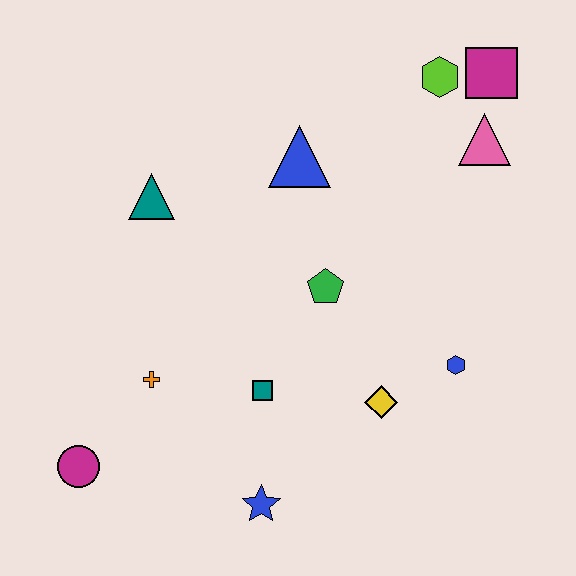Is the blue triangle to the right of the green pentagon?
No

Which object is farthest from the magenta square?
The magenta circle is farthest from the magenta square.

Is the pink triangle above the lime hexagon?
No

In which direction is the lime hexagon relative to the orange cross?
The lime hexagon is above the orange cross.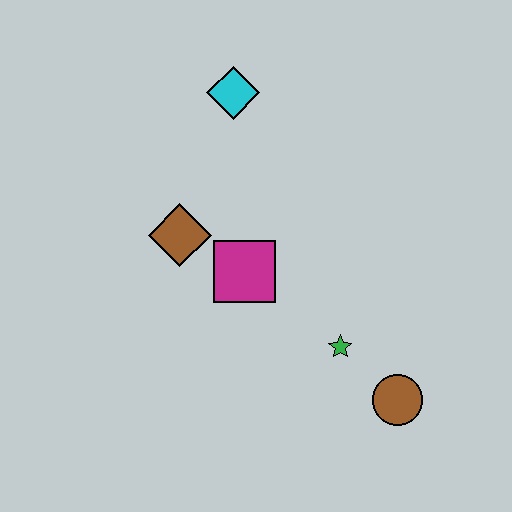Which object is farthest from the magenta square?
The brown circle is farthest from the magenta square.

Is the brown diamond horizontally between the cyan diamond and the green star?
No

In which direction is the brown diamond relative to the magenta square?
The brown diamond is to the left of the magenta square.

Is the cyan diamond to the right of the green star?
No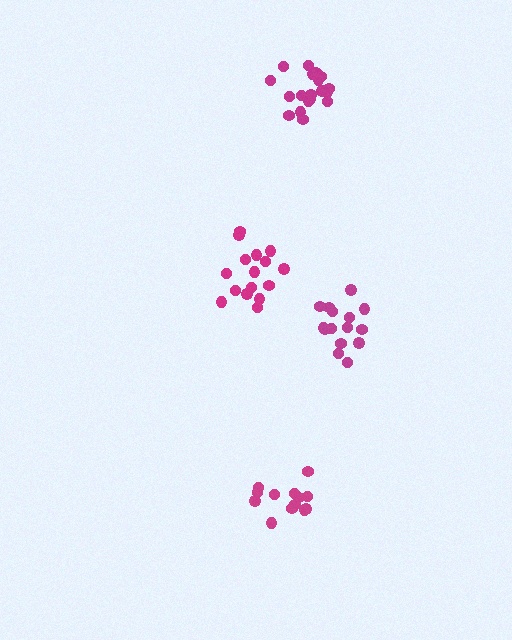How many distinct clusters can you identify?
There are 4 distinct clusters.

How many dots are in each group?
Group 1: 16 dots, Group 2: 15 dots, Group 3: 13 dots, Group 4: 19 dots (63 total).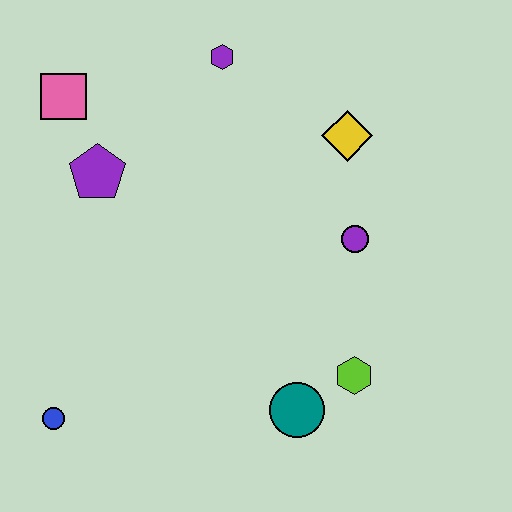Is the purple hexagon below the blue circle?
No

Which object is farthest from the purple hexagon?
The blue circle is farthest from the purple hexagon.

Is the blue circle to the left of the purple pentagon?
Yes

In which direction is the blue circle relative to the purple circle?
The blue circle is to the left of the purple circle.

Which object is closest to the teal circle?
The lime hexagon is closest to the teal circle.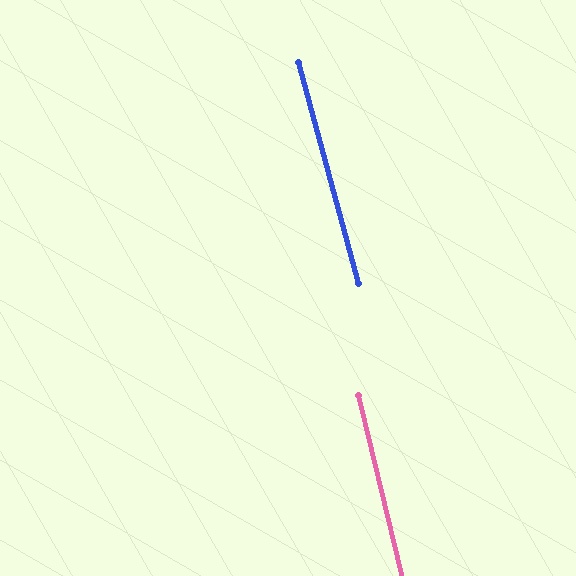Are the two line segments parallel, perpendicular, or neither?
Parallel — their directions differ by only 1.9°.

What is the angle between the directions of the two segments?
Approximately 2 degrees.